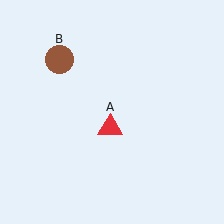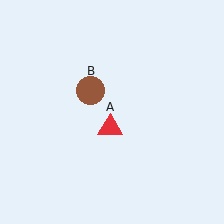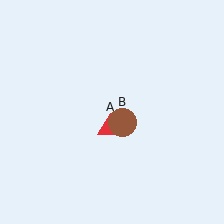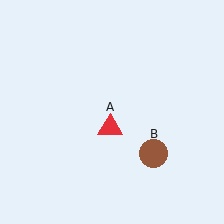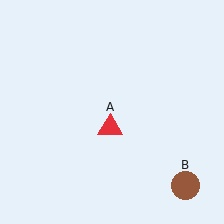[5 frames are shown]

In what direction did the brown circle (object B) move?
The brown circle (object B) moved down and to the right.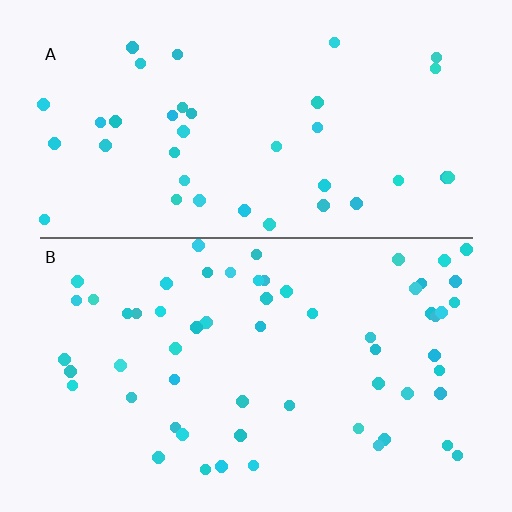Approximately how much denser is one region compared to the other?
Approximately 1.6× — region B over region A.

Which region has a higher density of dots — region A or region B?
B (the bottom).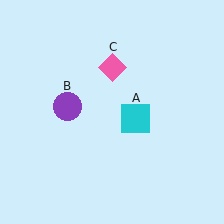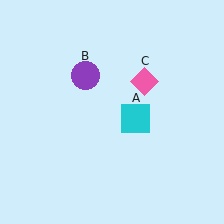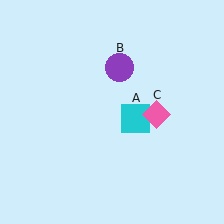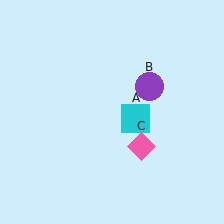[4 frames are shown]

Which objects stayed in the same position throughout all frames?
Cyan square (object A) remained stationary.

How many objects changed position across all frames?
2 objects changed position: purple circle (object B), pink diamond (object C).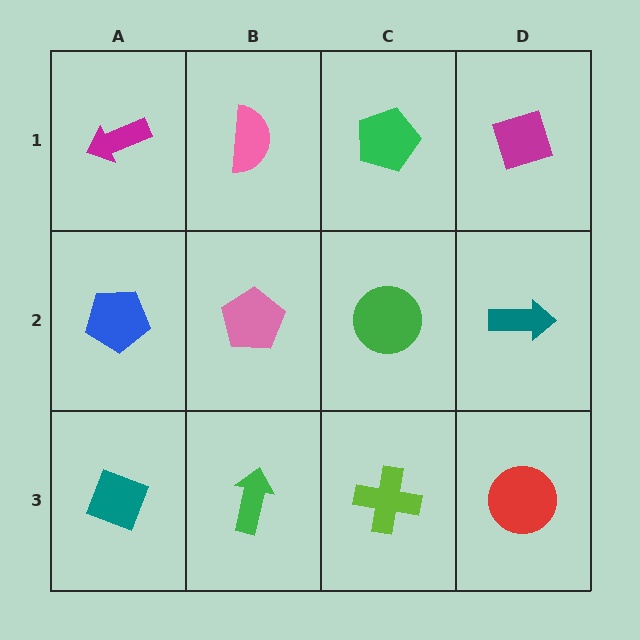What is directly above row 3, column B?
A pink pentagon.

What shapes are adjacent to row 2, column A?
A magenta arrow (row 1, column A), a teal diamond (row 3, column A), a pink pentagon (row 2, column B).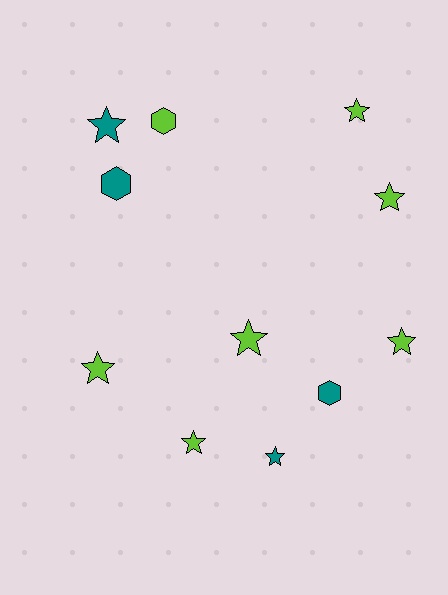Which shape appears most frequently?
Star, with 8 objects.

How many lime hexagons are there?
There is 1 lime hexagon.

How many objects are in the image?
There are 11 objects.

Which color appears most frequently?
Lime, with 7 objects.